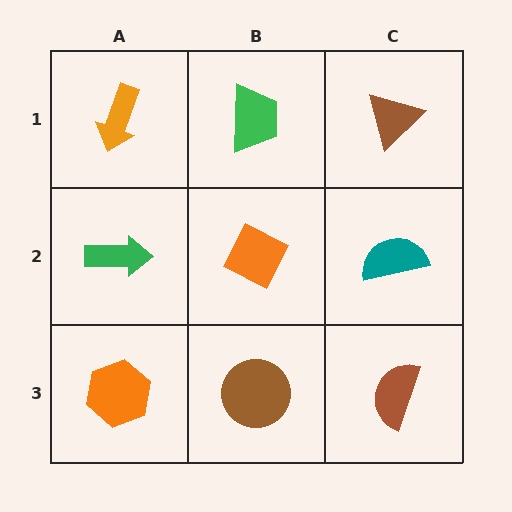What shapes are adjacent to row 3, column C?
A teal semicircle (row 2, column C), a brown circle (row 3, column B).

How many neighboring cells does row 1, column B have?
3.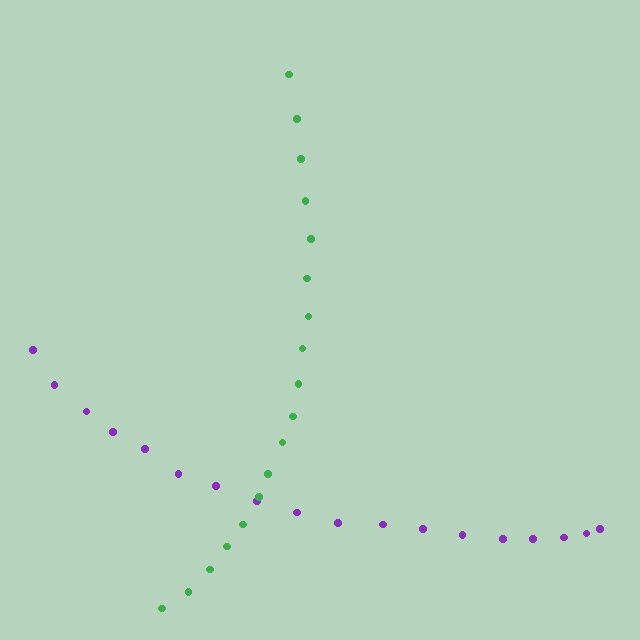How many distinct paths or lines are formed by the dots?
There are 2 distinct paths.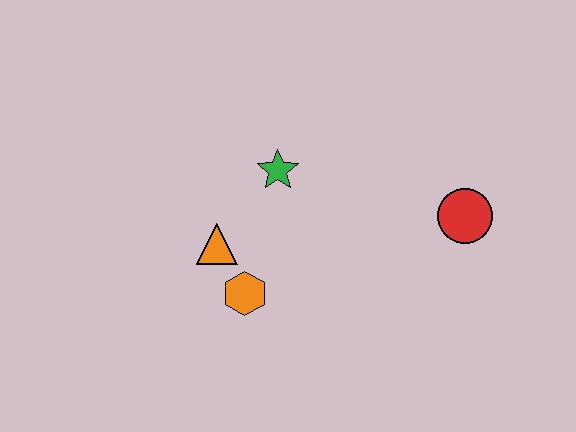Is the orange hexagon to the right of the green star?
No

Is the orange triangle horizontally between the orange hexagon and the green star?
No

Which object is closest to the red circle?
The green star is closest to the red circle.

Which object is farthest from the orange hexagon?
The red circle is farthest from the orange hexagon.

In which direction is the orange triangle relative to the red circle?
The orange triangle is to the left of the red circle.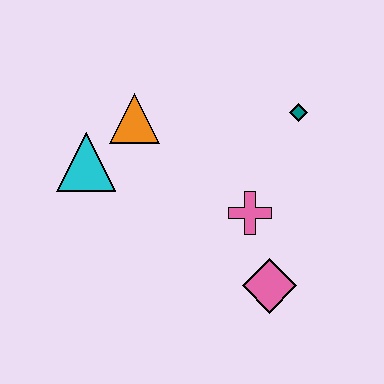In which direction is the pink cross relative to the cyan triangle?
The pink cross is to the right of the cyan triangle.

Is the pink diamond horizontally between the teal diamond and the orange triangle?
Yes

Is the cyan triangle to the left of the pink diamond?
Yes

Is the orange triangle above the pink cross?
Yes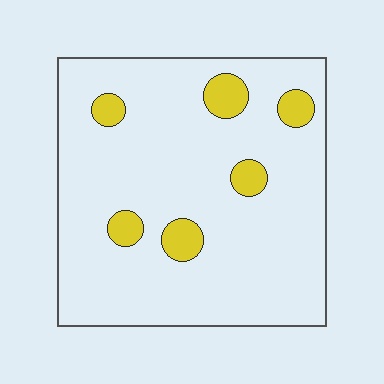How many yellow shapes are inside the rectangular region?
6.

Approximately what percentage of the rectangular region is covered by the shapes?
Approximately 10%.